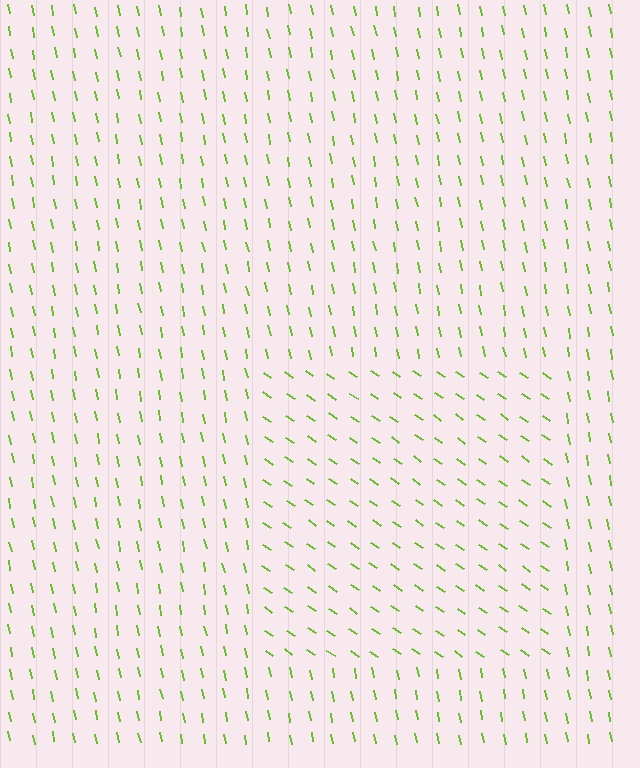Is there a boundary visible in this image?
Yes, there is a texture boundary formed by a change in line orientation.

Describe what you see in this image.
The image is filled with small lime line segments. A rectangle region in the image has lines oriented differently from the surrounding lines, creating a visible texture boundary.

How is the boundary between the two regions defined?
The boundary is defined purely by a change in line orientation (approximately 45 degrees difference). All lines are the same color and thickness.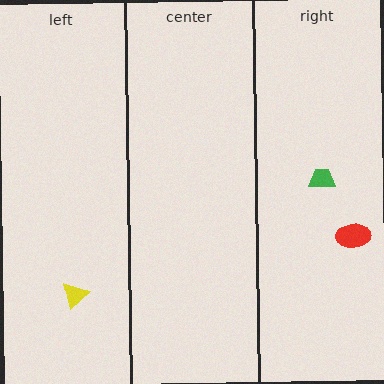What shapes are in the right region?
The green trapezoid, the red ellipse.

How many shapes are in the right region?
2.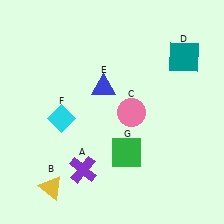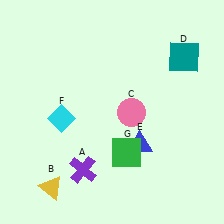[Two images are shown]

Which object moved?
The blue triangle (E) moved down.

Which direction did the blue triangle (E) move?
The blue triangle (E) moved down.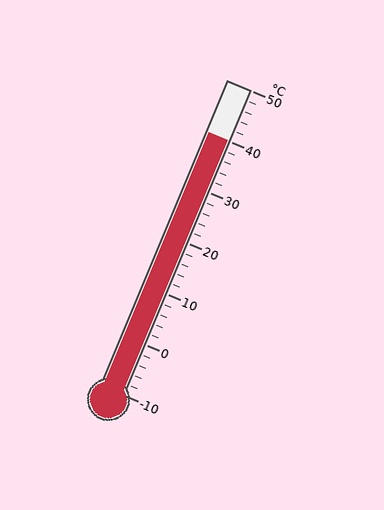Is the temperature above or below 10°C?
The temperature is above 10°C.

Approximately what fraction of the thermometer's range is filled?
The thermometer is filled to approximately 85% of its range.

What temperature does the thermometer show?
The thermometer shows approximately 40°C.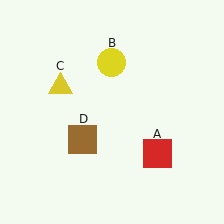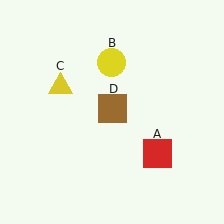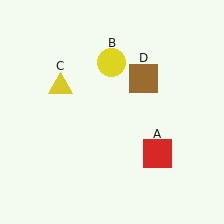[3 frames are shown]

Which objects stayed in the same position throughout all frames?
Red square (object A) and yellow circle (object B) and yellow triangle (object C) remained stationary.